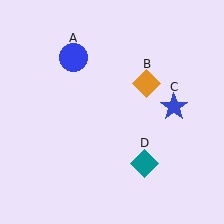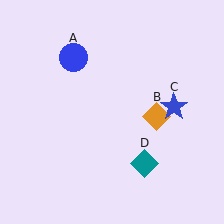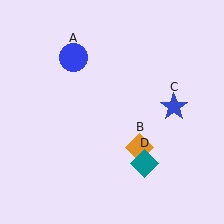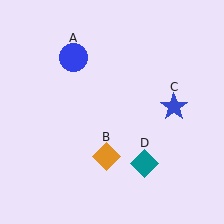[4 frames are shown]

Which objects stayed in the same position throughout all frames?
Blue circle (object A) and blue star (object C) and teal diamond (object D) remained stationary.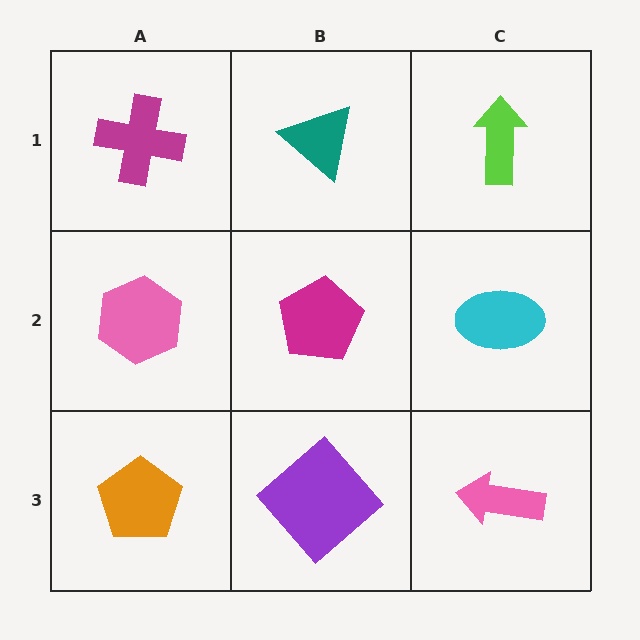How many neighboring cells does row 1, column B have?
3.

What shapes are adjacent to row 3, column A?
A pink hexagon (row 2, column A), a purple diamond (row 3, column B).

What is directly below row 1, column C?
A cyan ellipse.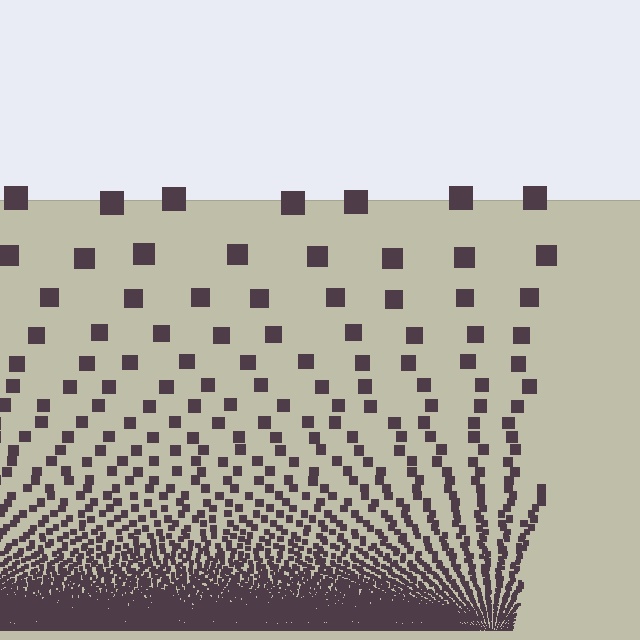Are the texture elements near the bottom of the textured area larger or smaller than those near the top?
Smaller. The gradient is inverted — elements near the bottom are smaller and denser.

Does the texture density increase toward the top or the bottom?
Density increases toward the bottom.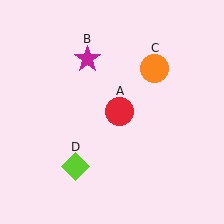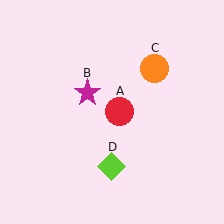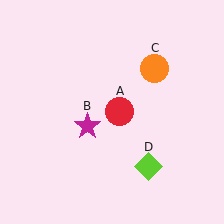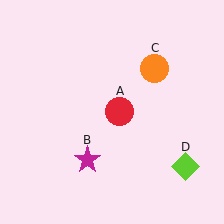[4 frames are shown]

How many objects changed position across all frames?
2 objects changed position: magenta star (object B), lime diamond (object D).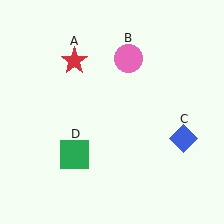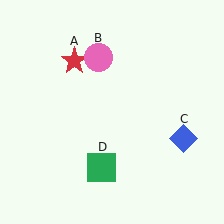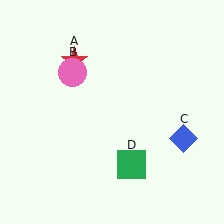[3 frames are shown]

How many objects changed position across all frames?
2 objects changed position: pink circle (object B), green square (object D).